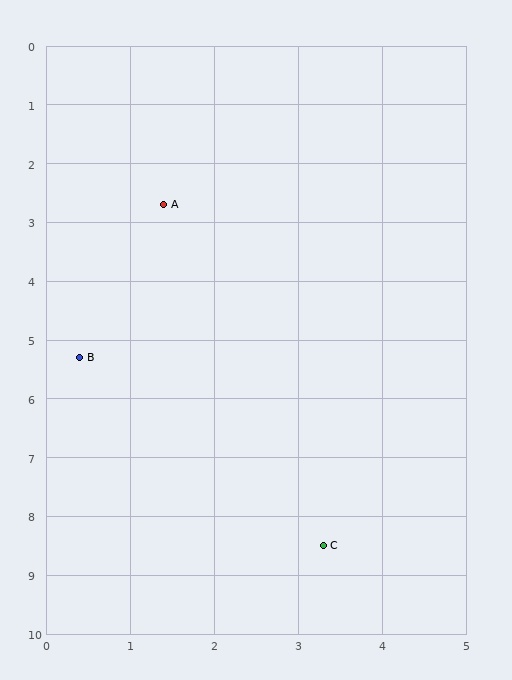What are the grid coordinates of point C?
Point C is at approximately (3.3, 8.5).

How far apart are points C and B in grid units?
Points C and B are about 4.3 grid units apart.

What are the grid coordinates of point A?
Point A is at approximately (1.4, 2.7).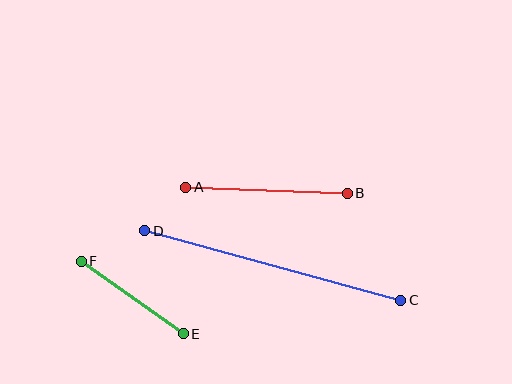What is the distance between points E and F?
The distance is approximately 125 pixels.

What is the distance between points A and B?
The distance is approximately 161 pixels.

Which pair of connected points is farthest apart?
Points C and D are farthest apart.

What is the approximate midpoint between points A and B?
The midpoint is at approximately (266, 190) pixels.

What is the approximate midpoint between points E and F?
The midpoint is at approximately (132, 298) pixels.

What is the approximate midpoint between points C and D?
The midpoint is at approximately (273, 266) pixels.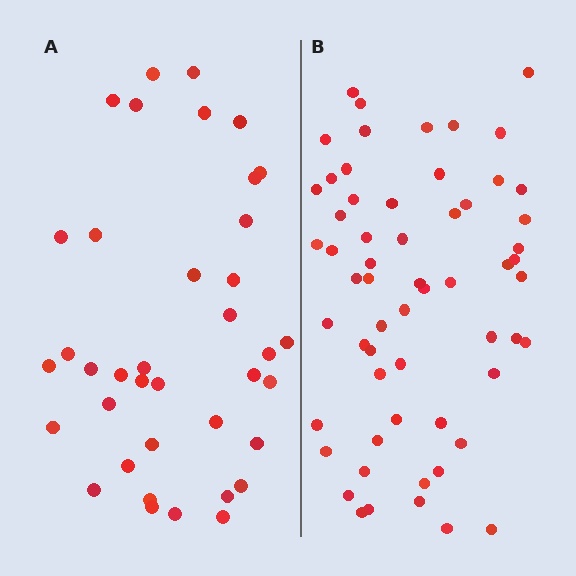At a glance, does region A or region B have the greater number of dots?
Region B (the right region) has more dots.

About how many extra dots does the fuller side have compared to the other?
Region B has approximately 20 more dots than region A.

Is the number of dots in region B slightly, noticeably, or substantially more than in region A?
Region B has substantially more. The ratio is roughly 1.6 to 1.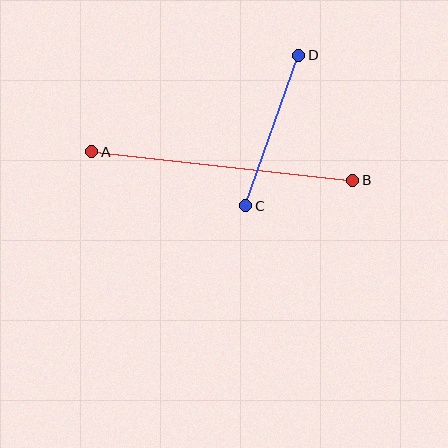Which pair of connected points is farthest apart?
Points A and B are farthest apart.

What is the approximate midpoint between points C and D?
The midpoint is at approximately (272, 130) pixels.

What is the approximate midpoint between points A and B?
The midpoint is at approximately (222, 166) pixels.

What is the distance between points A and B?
The distance is approximately 262 pixels.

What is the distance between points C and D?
The distance is approximately 159 pixels.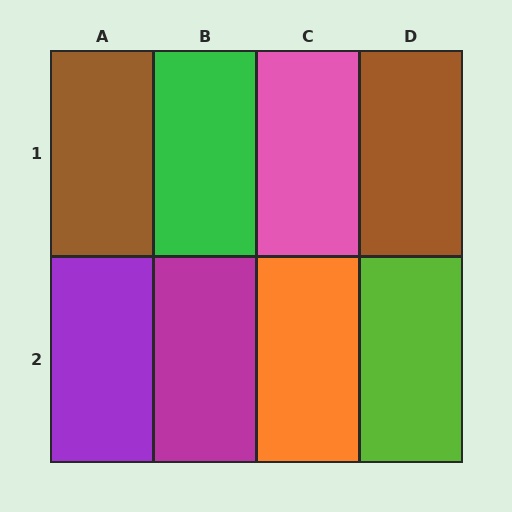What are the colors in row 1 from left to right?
Brown, green, pink, brown.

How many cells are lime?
1 cell is lime.